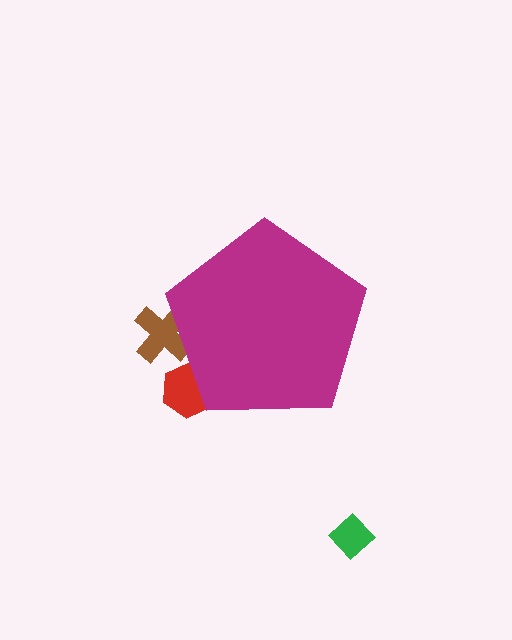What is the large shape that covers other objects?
A magenta pentagon.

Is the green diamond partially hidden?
No, the green diamond is fully visible.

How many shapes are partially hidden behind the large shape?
2 shapes are partially hidden.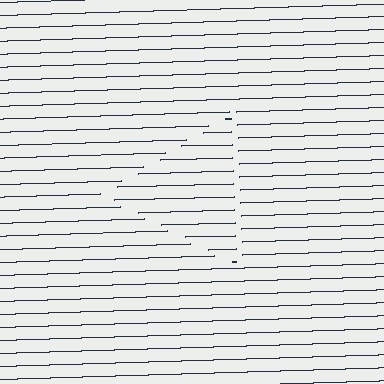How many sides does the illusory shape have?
3 sides — the line-ends trace a triangle.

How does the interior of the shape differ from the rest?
The interior of the shape contains the same grating, shifted by half a period — the contour is defined by the phase discontinuity where line-ends from the inner and outer gratings abut.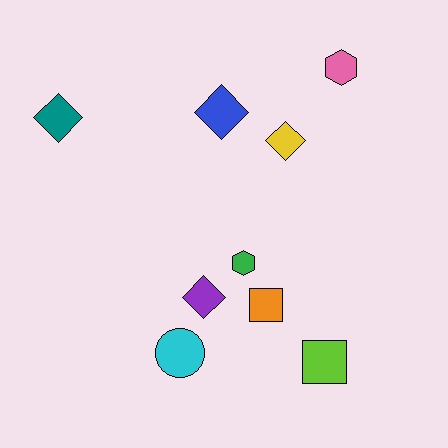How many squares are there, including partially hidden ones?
There are 2 squares.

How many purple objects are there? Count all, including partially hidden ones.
There is 1 purple object.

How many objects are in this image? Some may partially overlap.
There are 9 objects.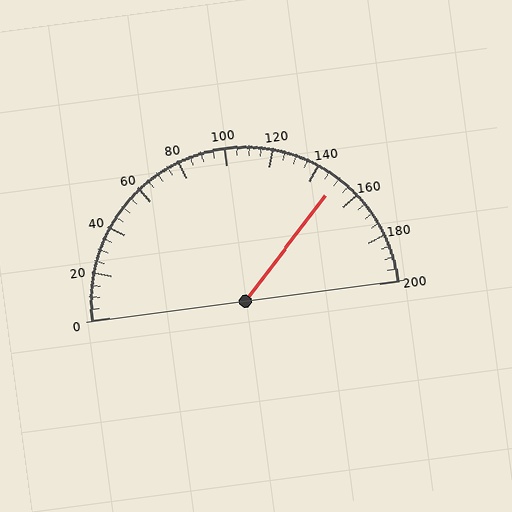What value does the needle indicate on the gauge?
The needle indicates approximately 150.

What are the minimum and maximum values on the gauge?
The gauge ranges from 0 to 200.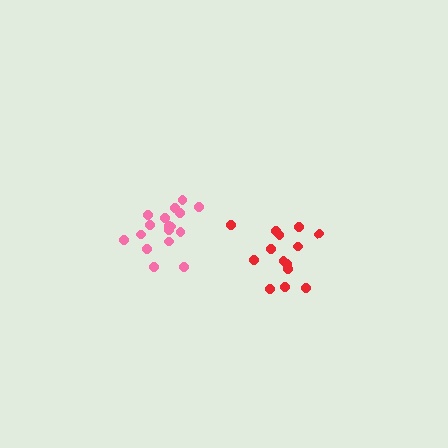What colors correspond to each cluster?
The clusters are colored: red, pink.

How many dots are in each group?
Group 1: 14 dots, Group 2: 17 dots (31 total).